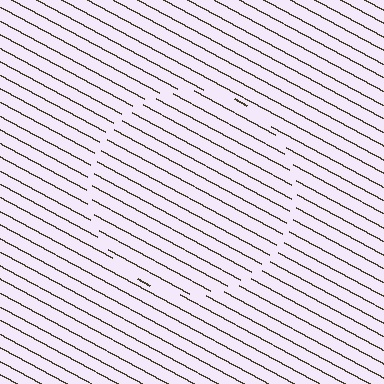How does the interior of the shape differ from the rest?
The interior of the shape contains the same grating, shifted by half a period — the contour is defined by the phase discontinuity where line-ends from the inner and outer gratings abut.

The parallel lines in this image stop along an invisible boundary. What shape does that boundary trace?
An illusory circle. The interior of the shape contains the same grating, shifted by half a period — the contour is defined by the phase discontinuity where line-ends from the inner and outer gratings abut.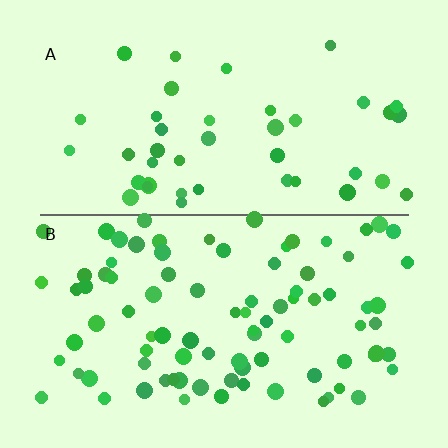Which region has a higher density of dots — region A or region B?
B (the bottom).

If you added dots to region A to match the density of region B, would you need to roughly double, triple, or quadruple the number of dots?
Approximately double.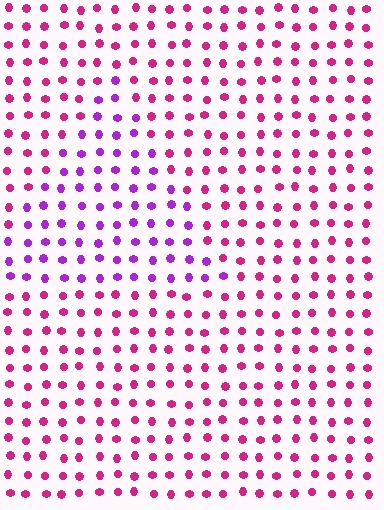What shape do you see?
I see a triangle.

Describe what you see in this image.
The image is filled with small magenta elements in a uniform arrangement. A triangle-shaped region is visible where the elements are tinted to a slightly different hue, forming a subtle color boundary.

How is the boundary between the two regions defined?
The boundary is defined purely by a slight shift in hue (about 40 degrees). Spacing, size, and orientation are identical on both sides.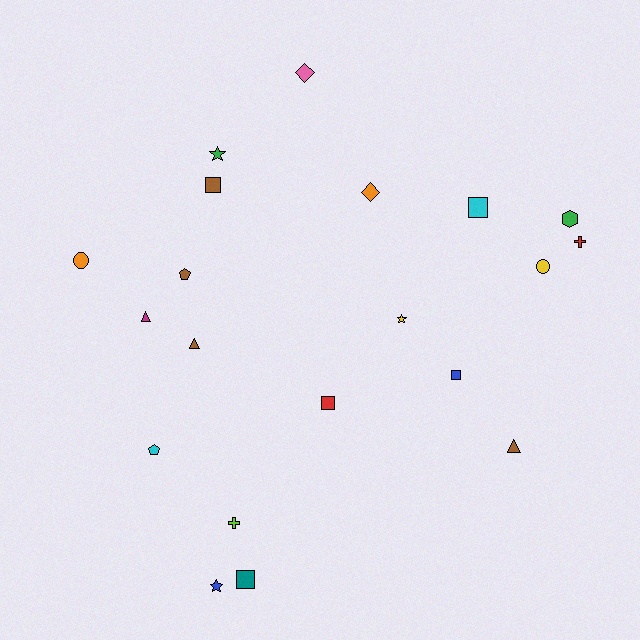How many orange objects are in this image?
There are 2 orange objects.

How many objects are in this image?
There are 20 objects.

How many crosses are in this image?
There are 2 crosses.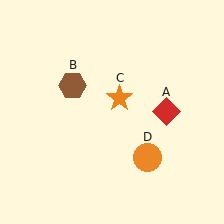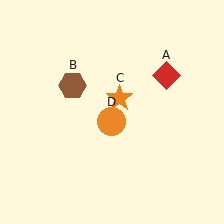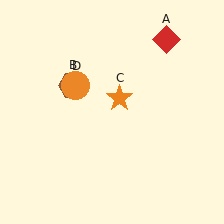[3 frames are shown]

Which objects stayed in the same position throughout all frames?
Brown hexagon (object B) and orange star (object C) remained stationary.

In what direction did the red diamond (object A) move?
The red diamond (object A) moved up.